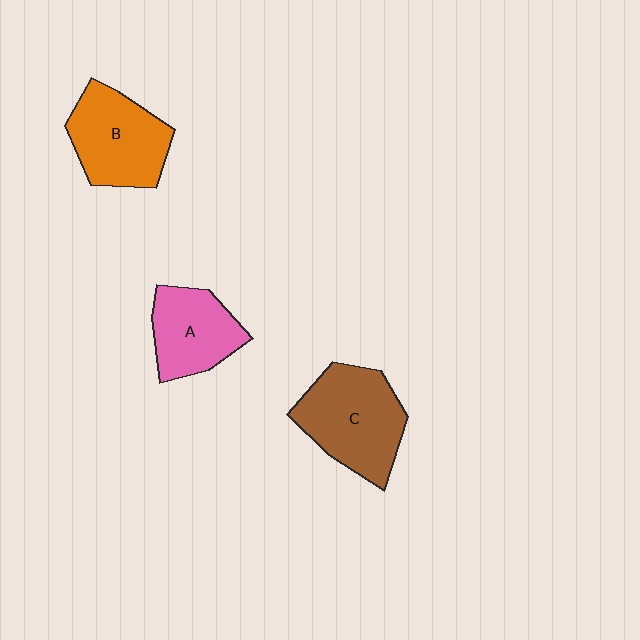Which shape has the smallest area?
Shape A (pink).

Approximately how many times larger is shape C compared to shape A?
Approximately 1.4 times.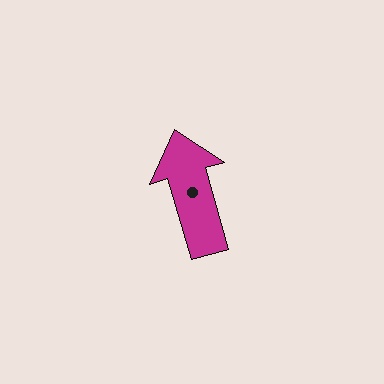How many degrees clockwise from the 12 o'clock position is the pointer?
Approximately 344 degrees.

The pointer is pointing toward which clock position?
Roughly 11 o'clock.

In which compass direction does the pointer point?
North.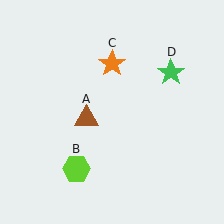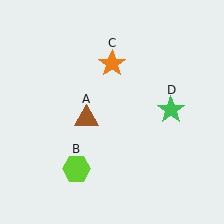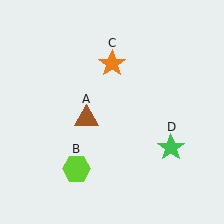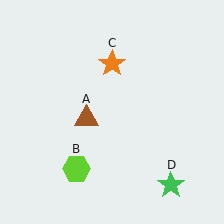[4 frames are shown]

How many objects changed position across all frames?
1 object changed position: green star (object D).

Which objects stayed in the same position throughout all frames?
Brown triangle (object A) and lime hexagon (object B) and orange star (object C) remained stationary.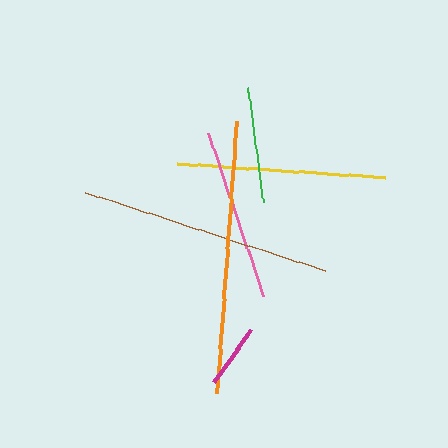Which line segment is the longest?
The orange line is the longest at approximately 273 pixels.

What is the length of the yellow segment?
The yellow segment is approximately 208 pixels long.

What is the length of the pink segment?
The pink segment is approximately 172 pixels long.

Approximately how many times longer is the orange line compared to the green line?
The orange line is approximately 2.4 times the length of the green line.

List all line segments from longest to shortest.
From longest to shortest: orange, brown, yellow, pink, green, magenta.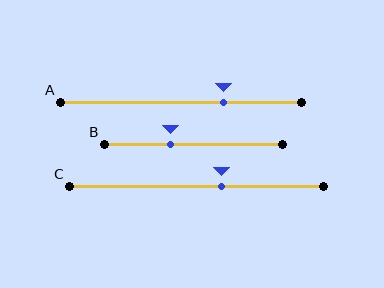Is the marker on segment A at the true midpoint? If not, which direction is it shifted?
No, the marker on segment A is shifted to the right by about 18% of the segment length.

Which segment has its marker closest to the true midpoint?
Segment C has its marker closest to the true midpoint.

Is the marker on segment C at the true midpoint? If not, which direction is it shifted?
No, the marker on segment C is shifted to the right by about 10% of the segment length.